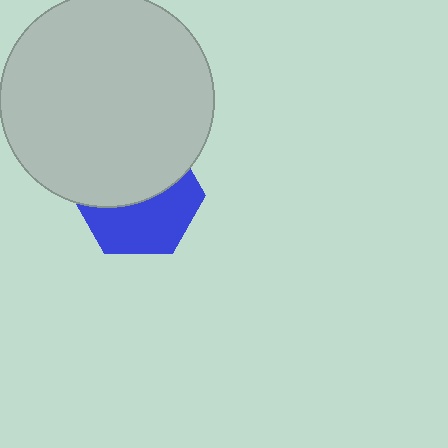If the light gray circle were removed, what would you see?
You would see the complete blue hexagon.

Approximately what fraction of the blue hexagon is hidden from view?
Roughly 52% of the blue hexagon is hidden behind the light gray circle.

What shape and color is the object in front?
The object in front is a light gray circle.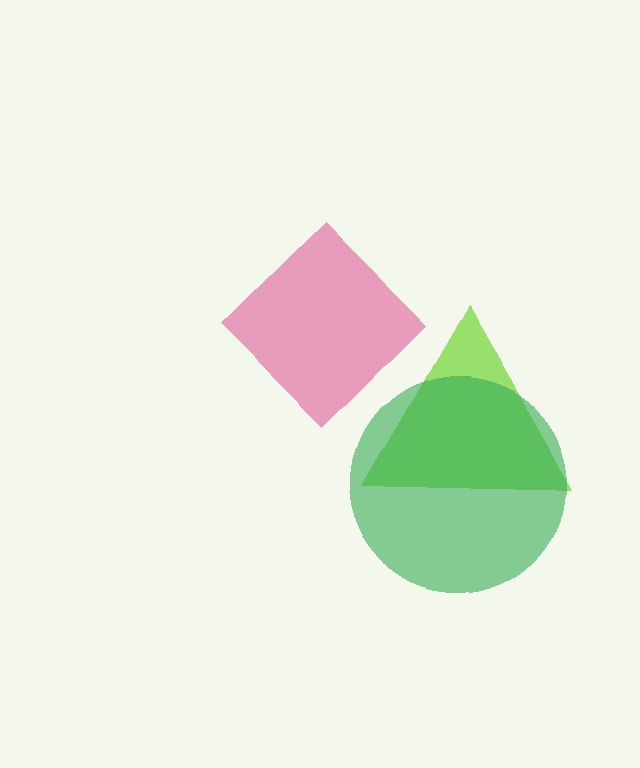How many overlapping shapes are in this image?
There are 3 overlapping shapes in the image.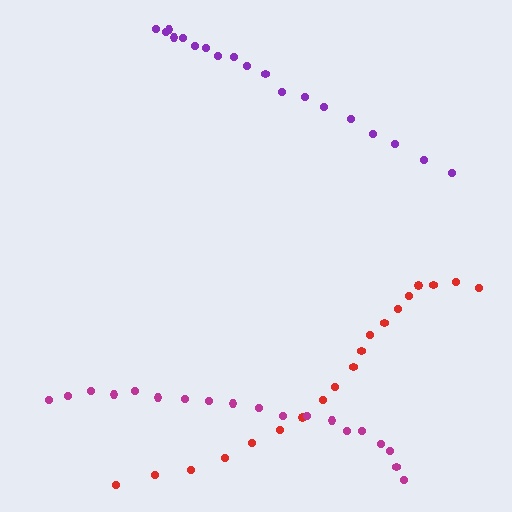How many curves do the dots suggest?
There are 3 distinct paths.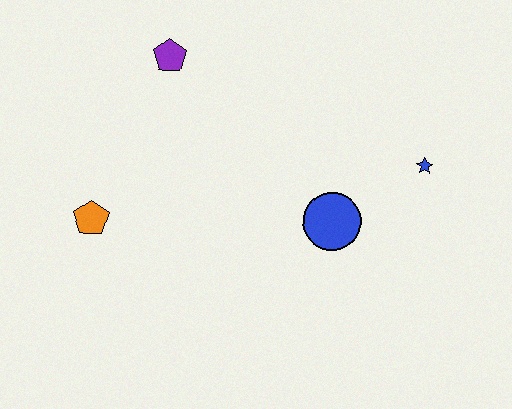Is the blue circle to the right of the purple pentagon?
Yes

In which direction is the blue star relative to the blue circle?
The blue star is to the right of the blue circle.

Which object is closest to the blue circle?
The blue star is closest to the blue circle.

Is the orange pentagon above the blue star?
No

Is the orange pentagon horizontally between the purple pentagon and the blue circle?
No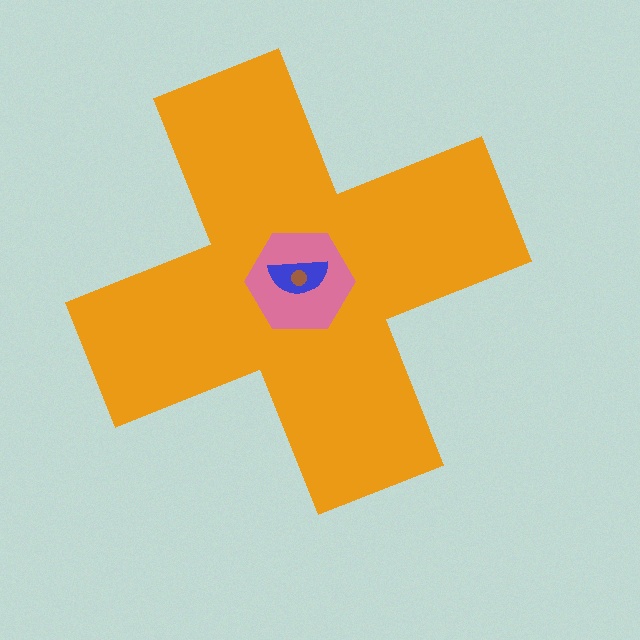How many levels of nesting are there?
4.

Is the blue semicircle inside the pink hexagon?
Yes.